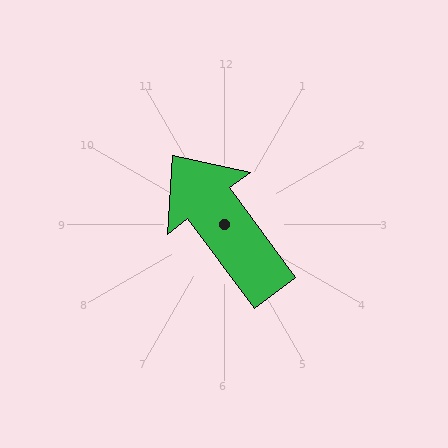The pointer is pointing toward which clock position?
Roughly 11 o'clock.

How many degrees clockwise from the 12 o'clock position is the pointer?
Approximately 323 degrees.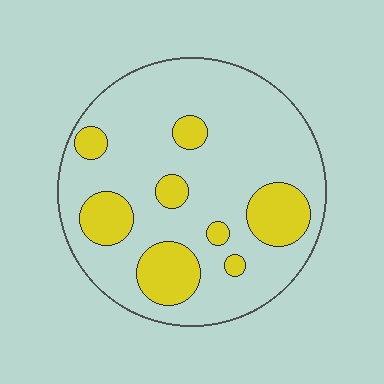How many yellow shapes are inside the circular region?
8.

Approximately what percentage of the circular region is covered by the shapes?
Approximately 20%.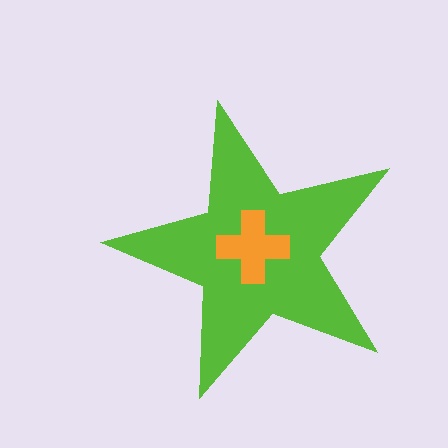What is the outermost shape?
The lime star.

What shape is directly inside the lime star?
The orange cross.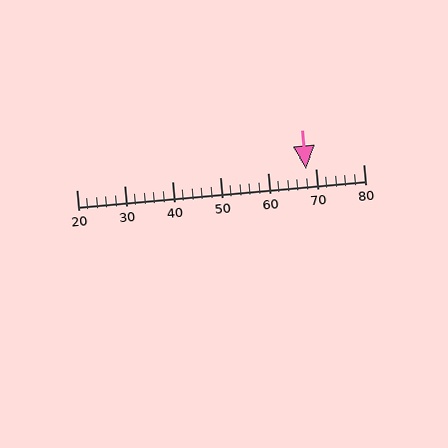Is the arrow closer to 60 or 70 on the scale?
The arrow is closer to 70.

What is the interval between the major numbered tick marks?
The major tick marks are spaced 10 units apart.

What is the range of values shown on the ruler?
The ruler shows values from 20 to 80.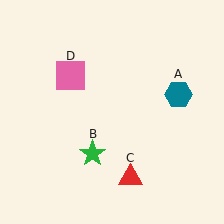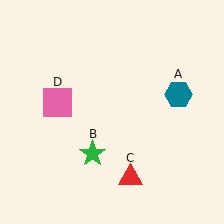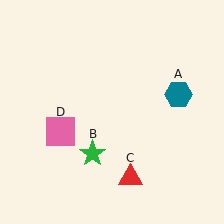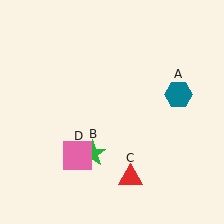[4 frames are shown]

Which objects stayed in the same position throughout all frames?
Teal hexagon (object A) and green star (object B) and red triangle (object C) remained stationary.